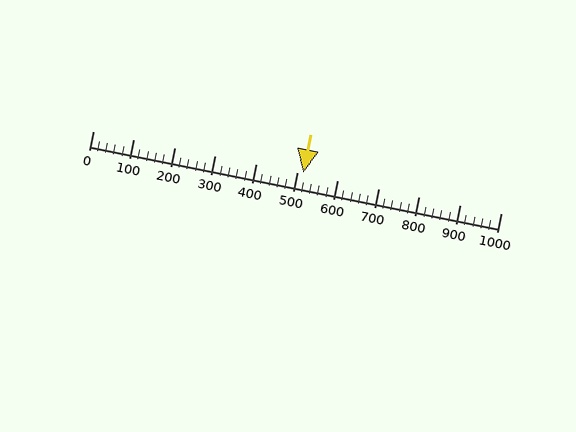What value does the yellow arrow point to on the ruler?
The yellow arrow points to approximately 515.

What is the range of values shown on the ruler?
The ruler shows values from 0 to 1000.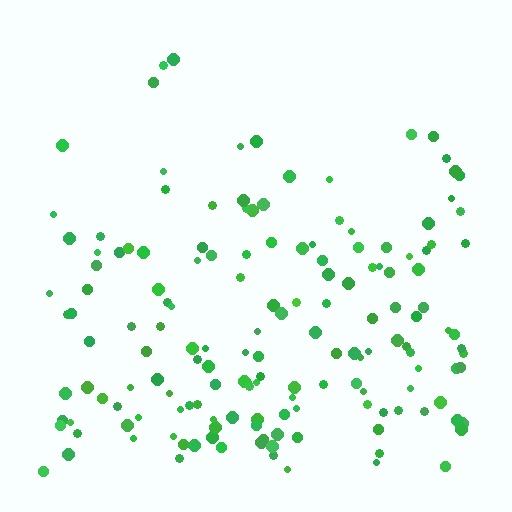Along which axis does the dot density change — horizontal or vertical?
Vertical.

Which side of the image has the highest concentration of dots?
The bottom.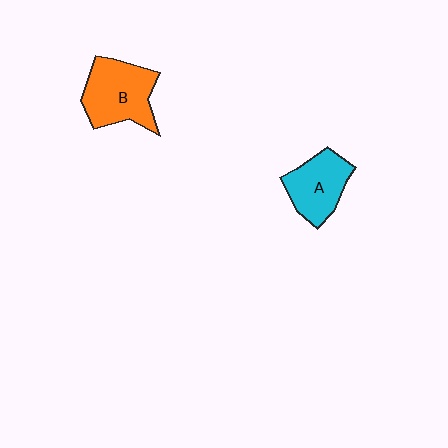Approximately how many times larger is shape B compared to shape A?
Approximately 1.3 times.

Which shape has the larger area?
Shape B (orange).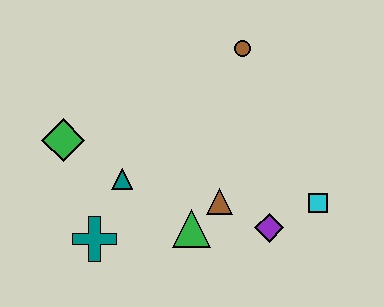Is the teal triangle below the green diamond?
Yes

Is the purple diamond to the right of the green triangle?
Yes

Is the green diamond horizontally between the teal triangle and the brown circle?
No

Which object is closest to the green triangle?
The brown triangle is closest to the green triangle.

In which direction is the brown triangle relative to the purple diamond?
The brown triangle is to the left of the purple diamond.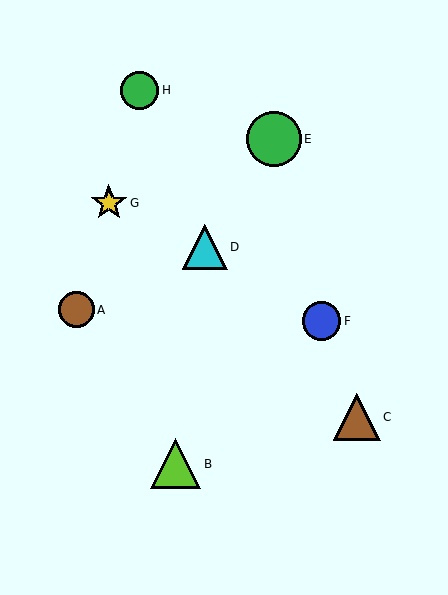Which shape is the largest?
The green circle (labeled E) is the largest.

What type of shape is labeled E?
Shape E is a green circle.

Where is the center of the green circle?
The center of the green circle is at (139, 90).